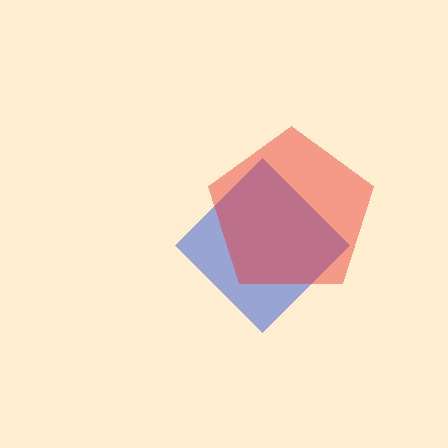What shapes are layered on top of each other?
The layered shapes are: a blue diamond, a red pentagon.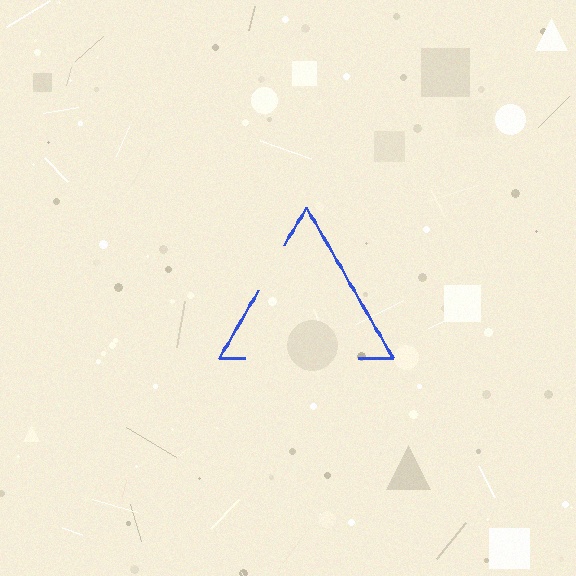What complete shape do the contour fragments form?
The contour fragments form a triangle.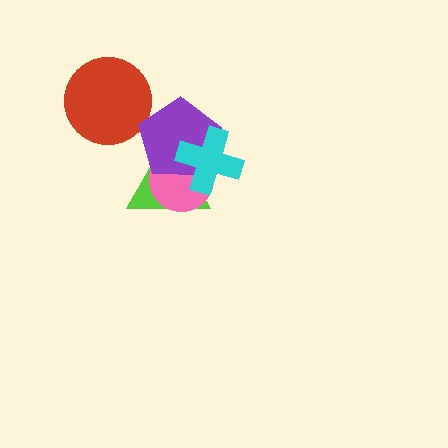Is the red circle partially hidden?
No, no other shape covers it.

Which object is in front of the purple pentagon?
The cyan cross is in front of the purple pentagon.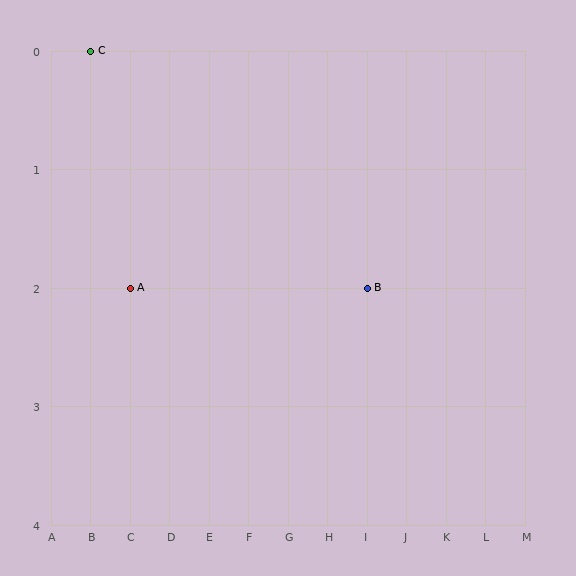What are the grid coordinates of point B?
Point B is at grid coordinates (I, 2).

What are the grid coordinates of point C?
Point C is at grid coordinates (B, 0).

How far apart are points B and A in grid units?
Points B and A are 6 columns apart.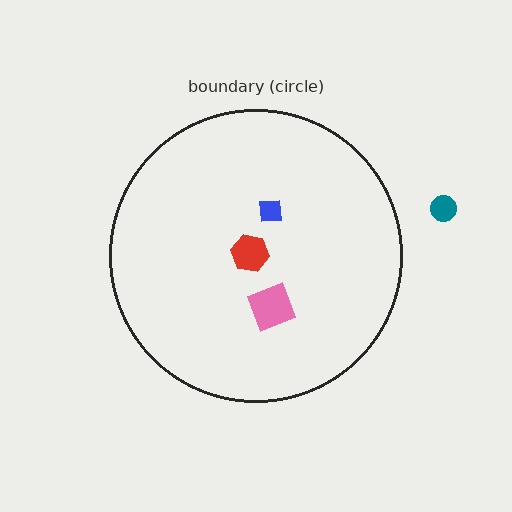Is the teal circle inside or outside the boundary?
Outside.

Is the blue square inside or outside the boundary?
Inside.